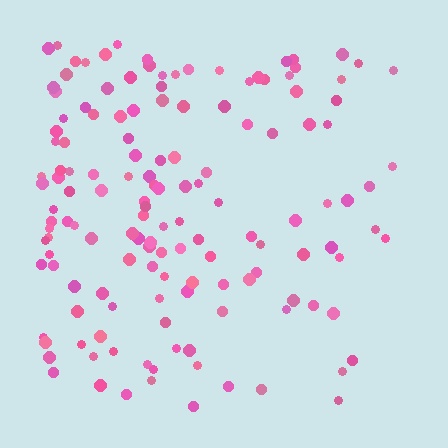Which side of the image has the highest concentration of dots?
The left.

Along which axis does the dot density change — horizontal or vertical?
Horizontal.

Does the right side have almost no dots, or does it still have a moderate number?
Still a moderate number, just noticeably fewer than the left.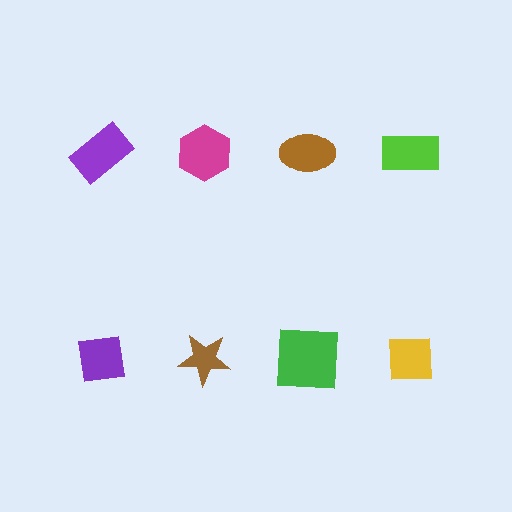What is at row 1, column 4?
A lime rectangle.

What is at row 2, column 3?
A green square.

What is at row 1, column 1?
A purple rectangle.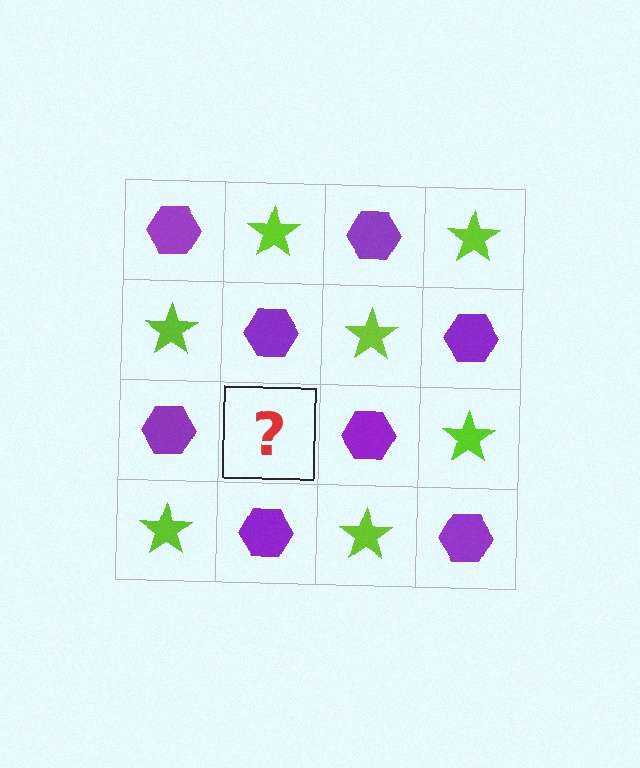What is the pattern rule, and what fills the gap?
The rule is that it alternates purple hexagon and lime star in a checkerboard pattern. The gap should be filled with a lime star.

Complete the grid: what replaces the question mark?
The question mark should be replaced with a lime star.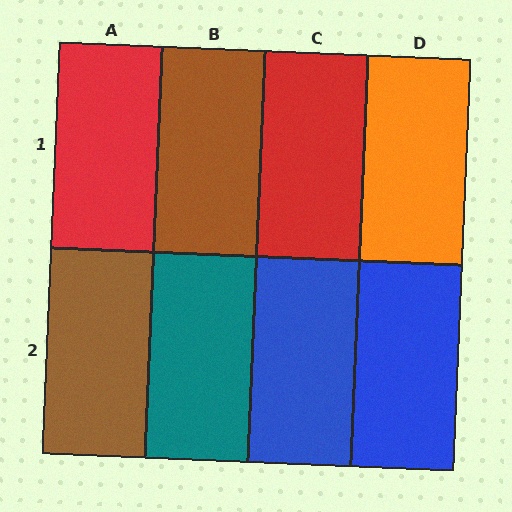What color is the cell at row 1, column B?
Brown.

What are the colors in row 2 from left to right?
Brown, teal, blue, blue.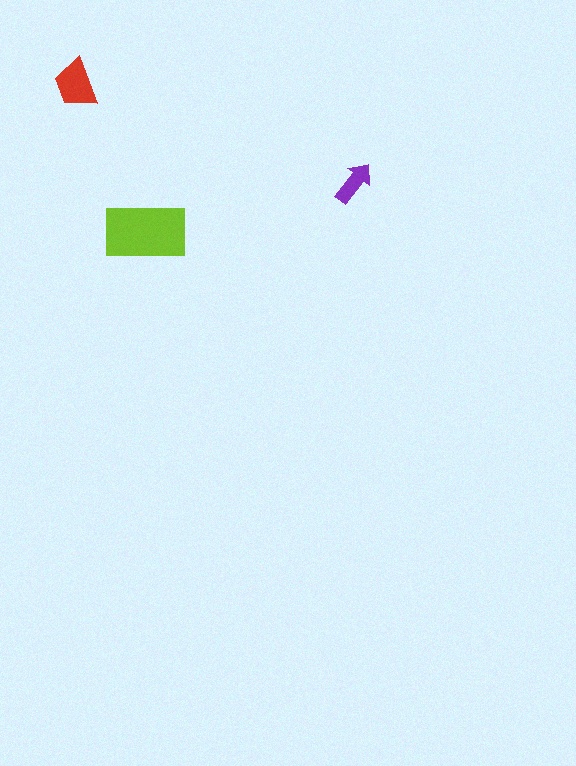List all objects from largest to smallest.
The lime rectangle, the red trapezoid, the purple arrow.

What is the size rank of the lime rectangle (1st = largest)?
1st.